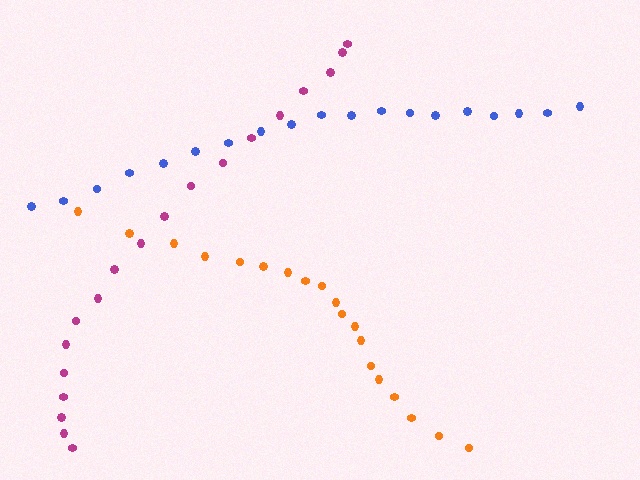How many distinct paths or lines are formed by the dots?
There are 3 distinct paths.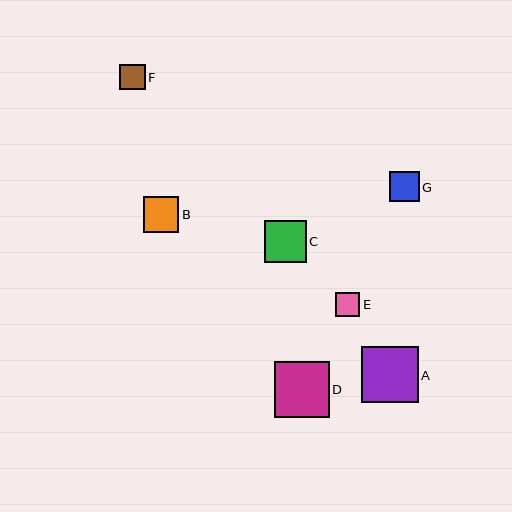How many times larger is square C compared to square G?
Square C is approximately 1.4 times the size of square G.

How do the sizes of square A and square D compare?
Square A and square D are approximately the same size.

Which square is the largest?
Square A is the largest with a size of approximately 57 pixels.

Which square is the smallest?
Square E is the smallest with a size of approximately 24 pixels.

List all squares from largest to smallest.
From largest to smallest: A, D, C, B, G, F, E.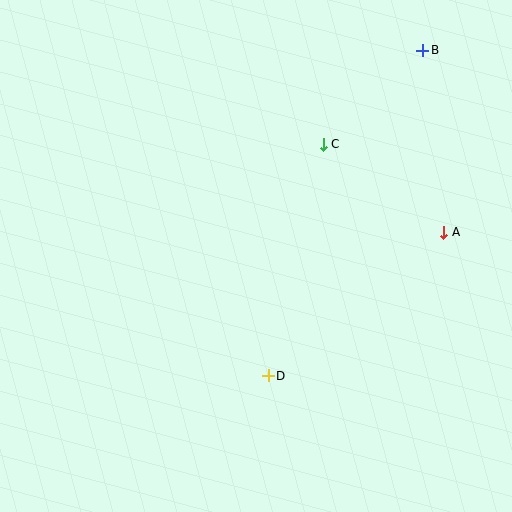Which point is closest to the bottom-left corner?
Point D is closest to the bottom-left corner.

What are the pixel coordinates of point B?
Point B is at (423, 50).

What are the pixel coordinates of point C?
Point C is at (323, 144).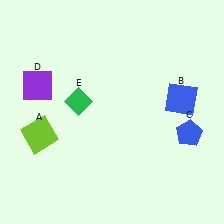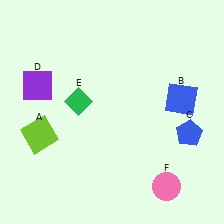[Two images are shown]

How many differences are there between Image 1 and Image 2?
There is 1 difference between the two images.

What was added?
A pink circle (F) was added in Image 2.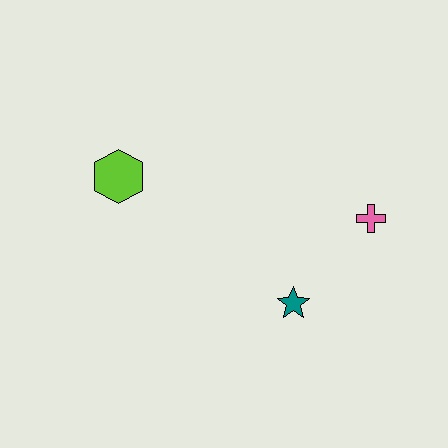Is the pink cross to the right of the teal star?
Yes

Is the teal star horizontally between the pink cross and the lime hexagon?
Yes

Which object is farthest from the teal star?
The lime hexagon is farthest from the teal star.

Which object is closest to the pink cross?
The teal star is closest to the pink cross.